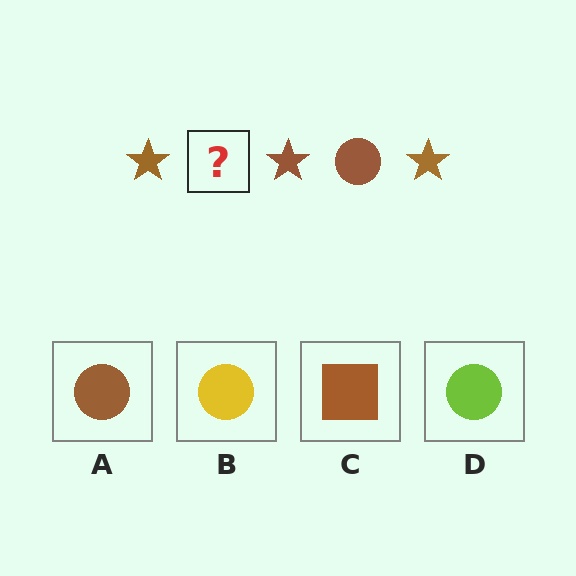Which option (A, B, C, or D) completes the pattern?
A.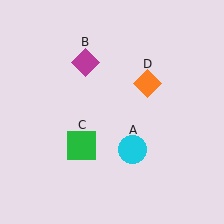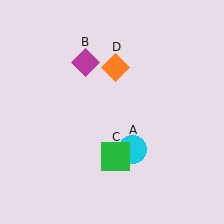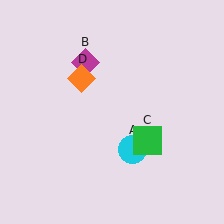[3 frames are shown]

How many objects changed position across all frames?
2 objects changed position: green square (object C), orange diamond (object D).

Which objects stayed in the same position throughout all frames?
Cyan circle (object A) and magenta diamond (object B) remained stationary.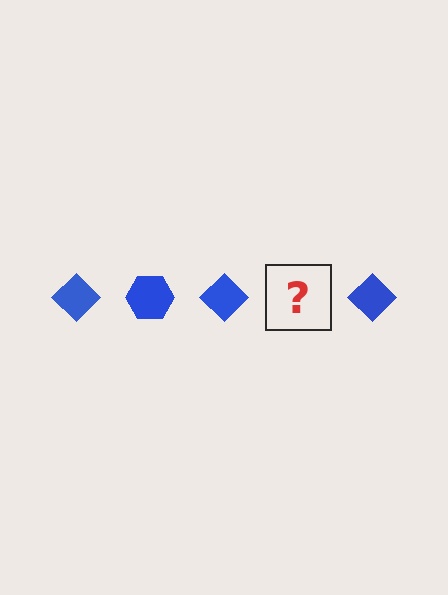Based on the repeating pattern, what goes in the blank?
The blank should be a blue hexagon.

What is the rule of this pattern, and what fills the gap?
The rule is that the pattern cycles through diamond, hexagon shapes in blue. The gap should be filled with a blue hexagon.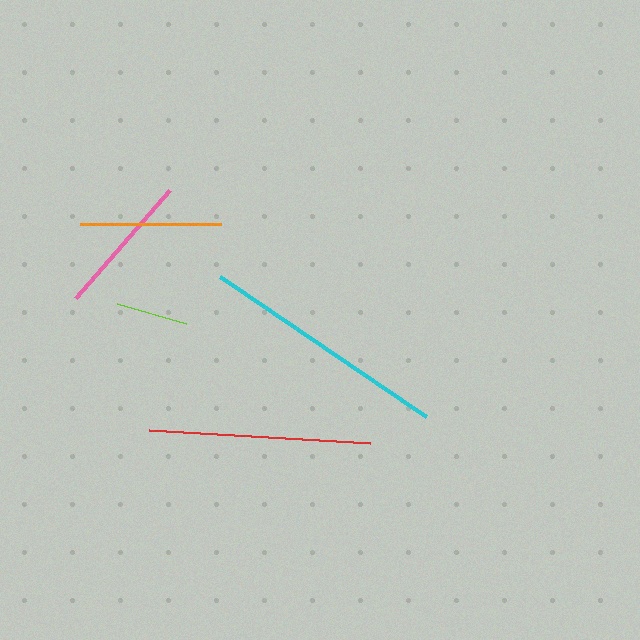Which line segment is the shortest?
The lime line is the shortest at approximately 72 pixels.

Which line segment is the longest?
The cyan line is the longest at approximately 250 pixels.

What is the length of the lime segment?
The lime segment is approximately 72 pixels long.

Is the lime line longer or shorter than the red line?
The red line is longer than the lime line.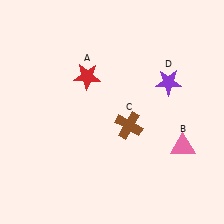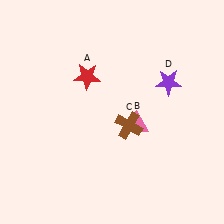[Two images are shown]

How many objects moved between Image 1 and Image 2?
1 object moved between the two images.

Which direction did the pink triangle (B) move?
The pink triangle (B) moved left.